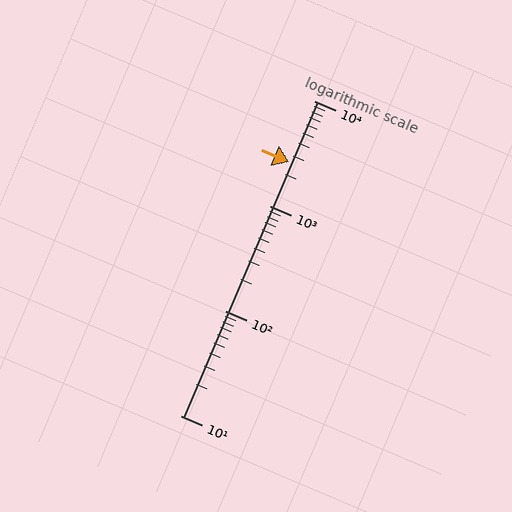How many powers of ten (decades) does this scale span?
The scale spans 3 decades, from 10 to 10000.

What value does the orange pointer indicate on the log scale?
The pointer indicates approximately 2600.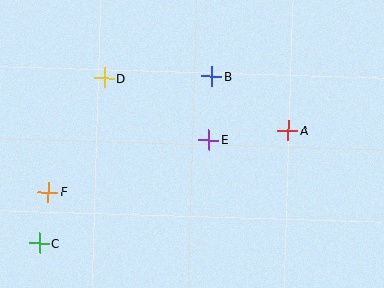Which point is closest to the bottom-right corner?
Point A is closest to the bottom-right corner.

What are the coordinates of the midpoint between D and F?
The midpoint between D and F is at (76, 135).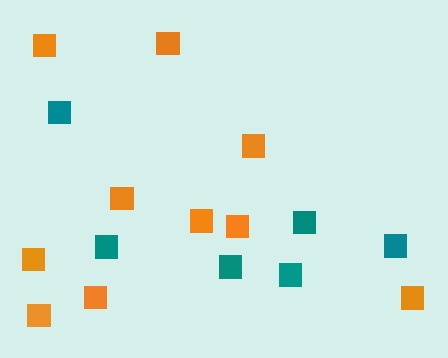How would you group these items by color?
There are 2 groups: one group of teal squares (6) and one group of orange squares (10).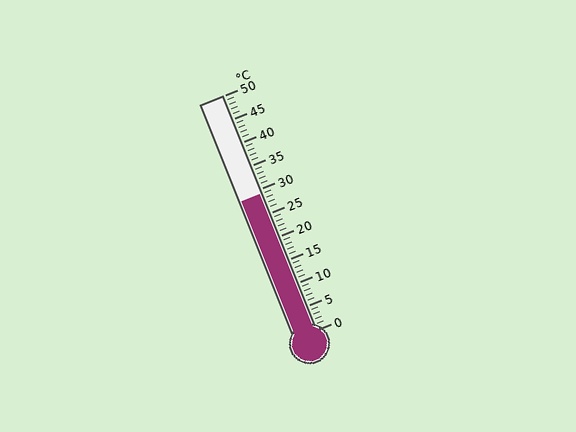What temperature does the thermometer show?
The thermometer shows approximately 29°C.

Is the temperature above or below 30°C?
The temperature is below 30°C.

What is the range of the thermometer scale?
The thermometer scale ranges from 0°C to 50°C.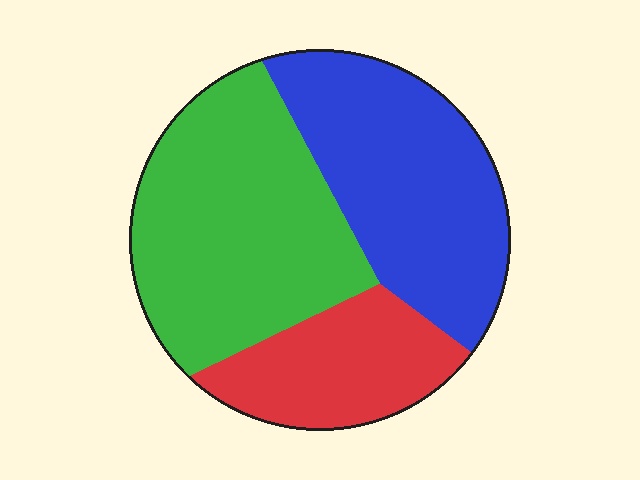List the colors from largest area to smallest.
From largest to smallest: green, blue, red.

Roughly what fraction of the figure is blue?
Blue takes up about three eighths (3/8) of the figure.